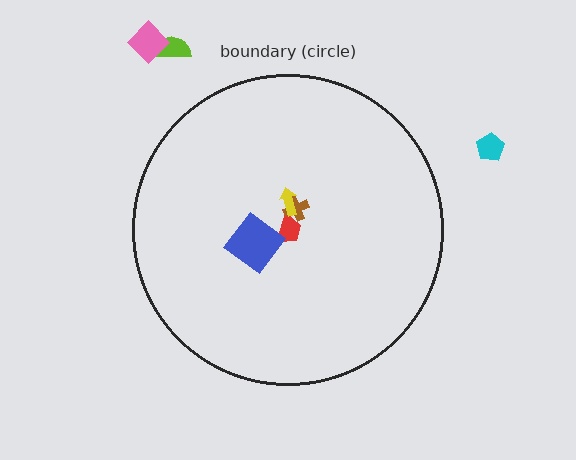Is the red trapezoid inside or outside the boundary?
Inside.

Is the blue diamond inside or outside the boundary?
Inside.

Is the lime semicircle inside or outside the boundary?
Outside.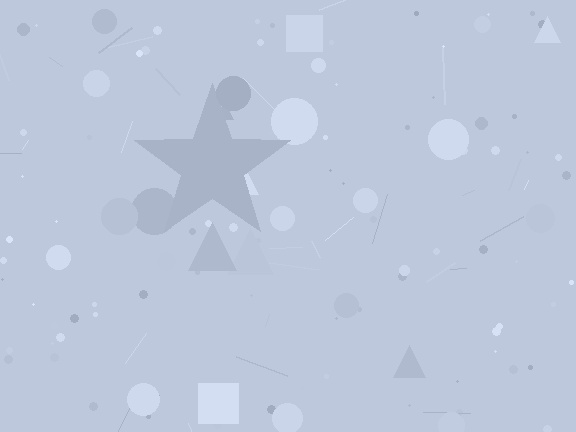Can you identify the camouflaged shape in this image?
The camouflaged shape is a star.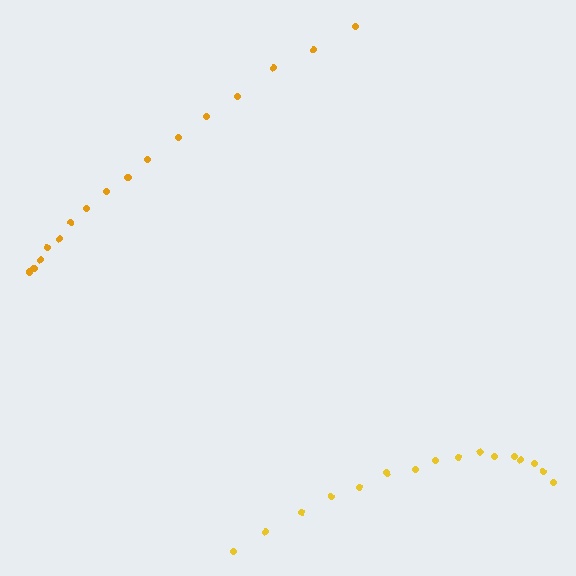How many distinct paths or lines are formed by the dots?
There are 2 distinct paths.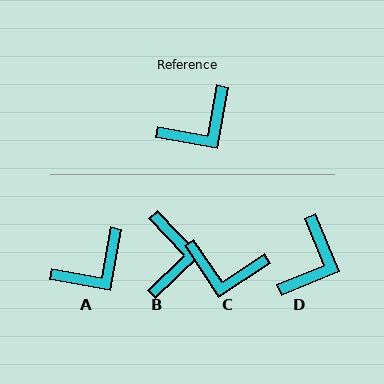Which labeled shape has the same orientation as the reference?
A.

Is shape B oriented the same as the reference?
No, it is off by about 54 degrees.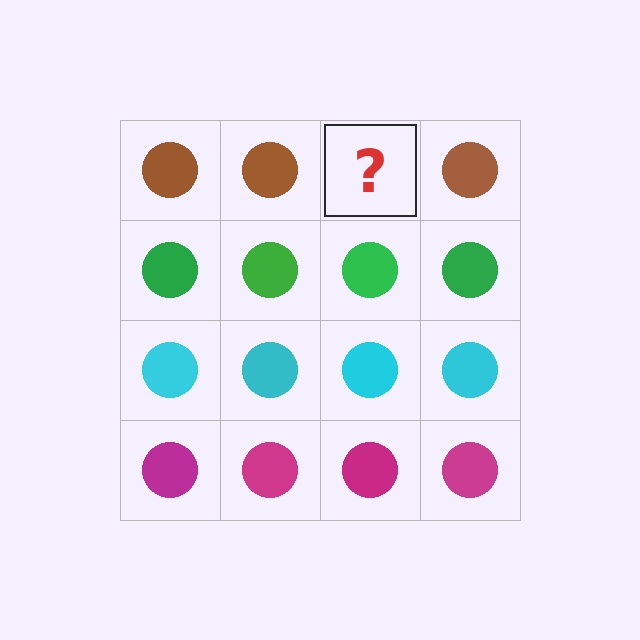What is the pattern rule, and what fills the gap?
The rule is that each row has a consistent color. The gap should be filled with a brown circle.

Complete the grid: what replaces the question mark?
The question mark should be replaced with a brown circle.